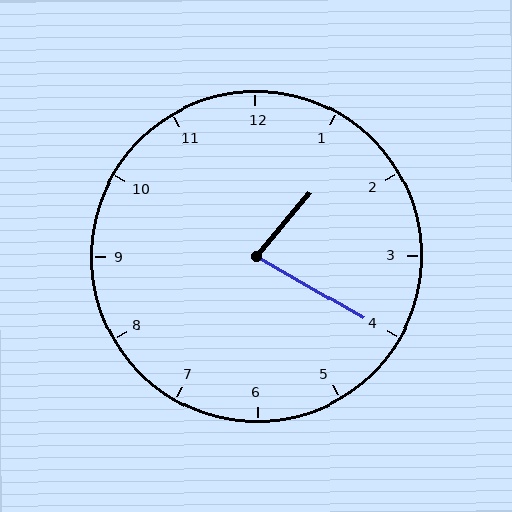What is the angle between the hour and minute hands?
Approximately 80 degrees.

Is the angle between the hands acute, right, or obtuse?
It is acute.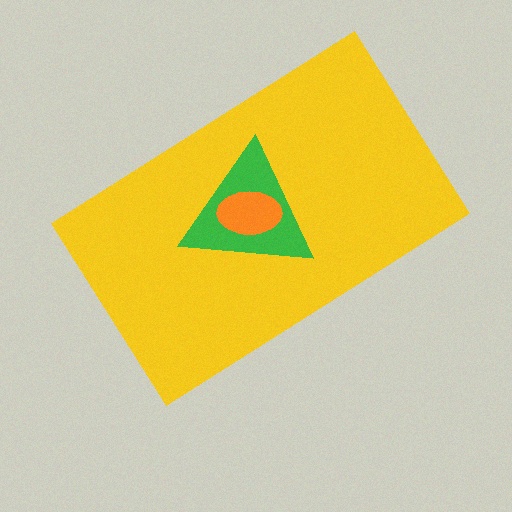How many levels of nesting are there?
3.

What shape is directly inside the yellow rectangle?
The green triangle.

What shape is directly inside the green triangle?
The orange ellipse.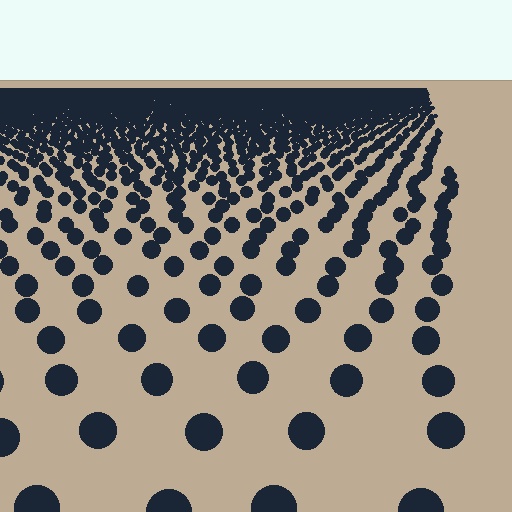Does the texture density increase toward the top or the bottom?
Density increases toward the top.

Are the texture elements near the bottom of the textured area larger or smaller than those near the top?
Larger. Near the bottom, elements are closer to the viewer and appear at a bigger on-screen size.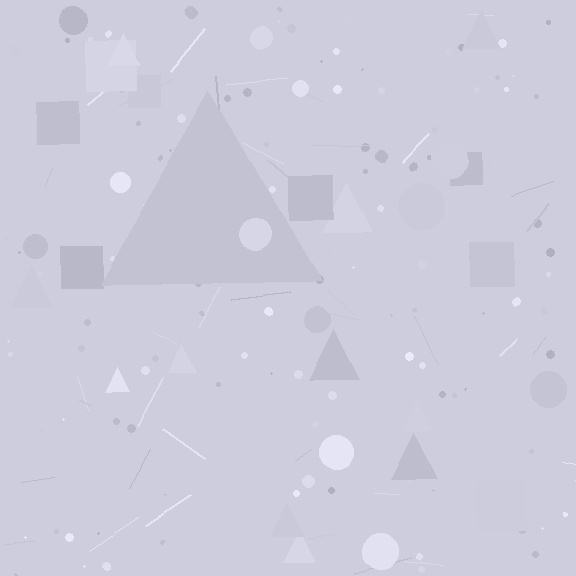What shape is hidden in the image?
A triangle is hidden in the image.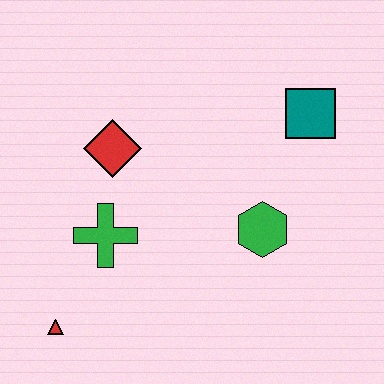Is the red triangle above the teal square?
No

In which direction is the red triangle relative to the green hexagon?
The red triangle is to the left of the green hexagon.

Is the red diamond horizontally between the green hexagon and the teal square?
No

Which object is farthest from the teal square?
The red triangle is farthest from the teal square.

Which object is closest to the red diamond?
The green cross is closest to the red diamond.